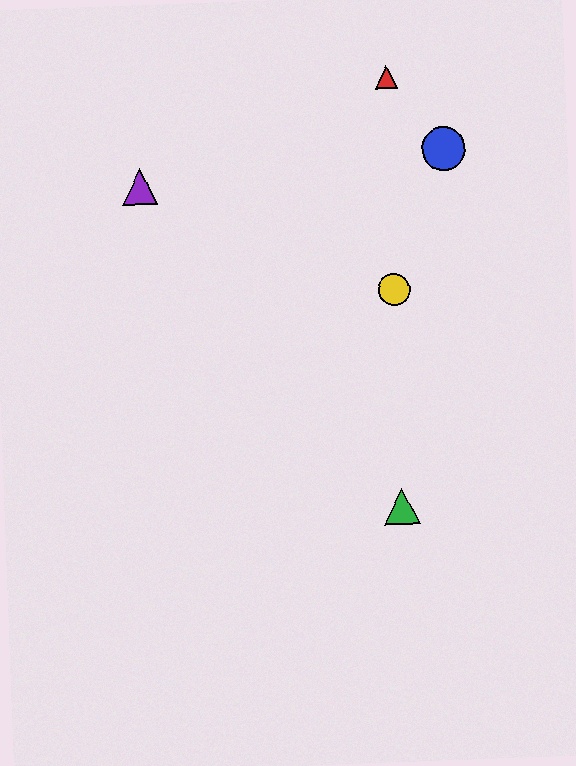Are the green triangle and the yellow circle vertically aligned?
Yes, both are at x≈402.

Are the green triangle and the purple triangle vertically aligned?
No, the green triangle is at x≈402 and the purple triangle is at x≈140.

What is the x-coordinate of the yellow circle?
The yellow circle is at x≈394.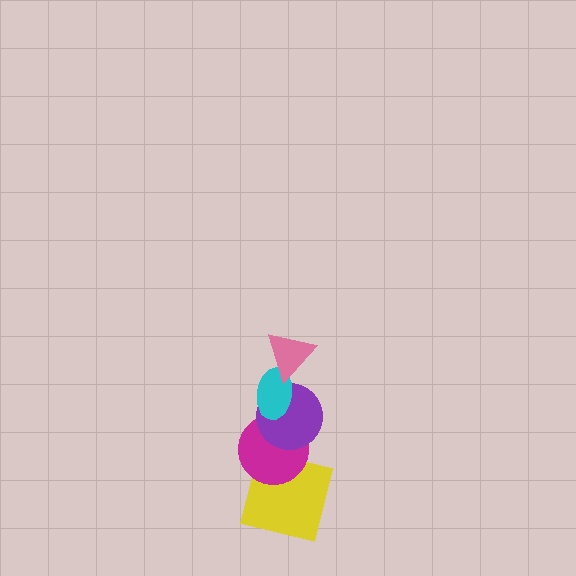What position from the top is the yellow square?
The yellow square is 5th from the top.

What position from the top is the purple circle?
The purple circle is 3rd from the top.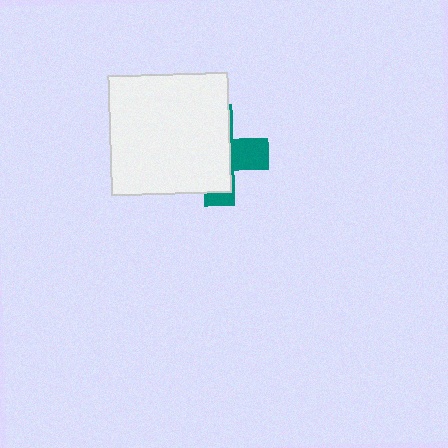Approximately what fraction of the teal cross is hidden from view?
Roughly 68% of the teal cross is hidden behind the white square.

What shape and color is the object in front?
The object in front is a white square.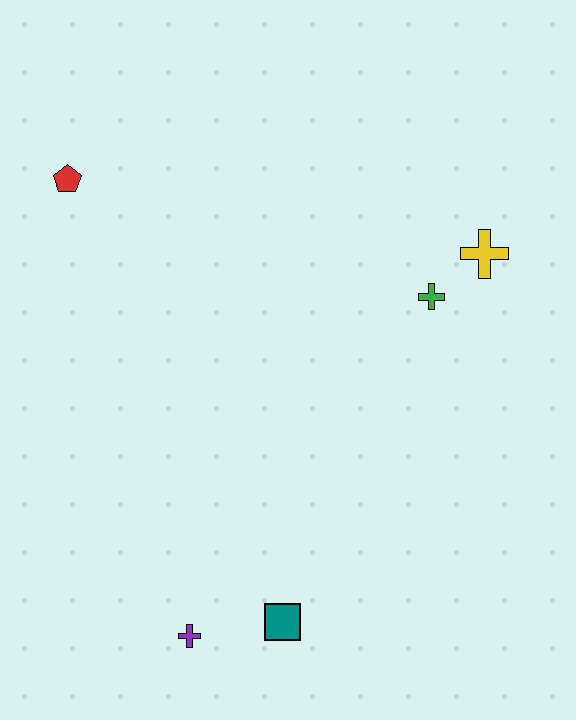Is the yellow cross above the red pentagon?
No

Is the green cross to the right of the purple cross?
Yes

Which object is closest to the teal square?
The purple cross is closest to the teal square.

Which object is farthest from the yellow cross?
The purple cross is farthest from the yellow cross.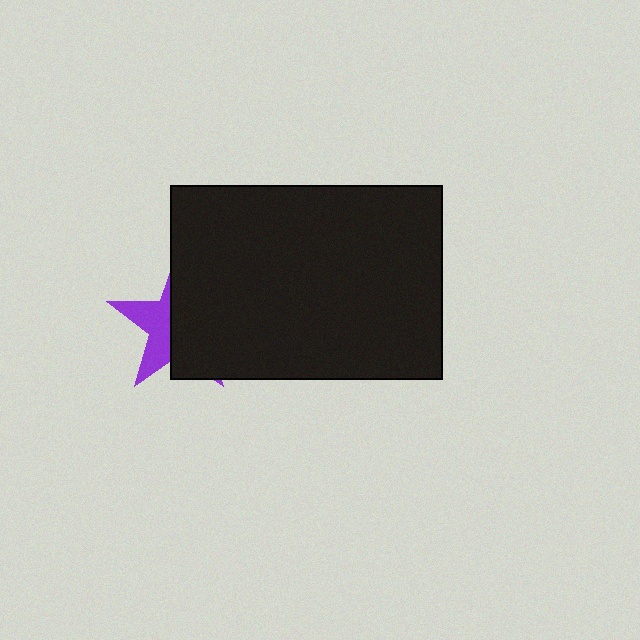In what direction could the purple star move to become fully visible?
The purple star could move left. That would shift it out from behind the black rectangle entirely.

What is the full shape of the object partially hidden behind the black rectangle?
The partially hidden object is a purple star.